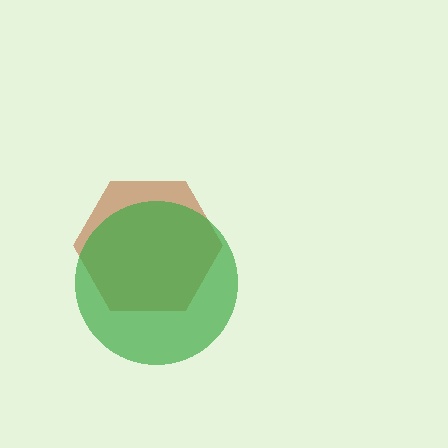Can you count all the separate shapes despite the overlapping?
Yes, there are 2 separate shapes.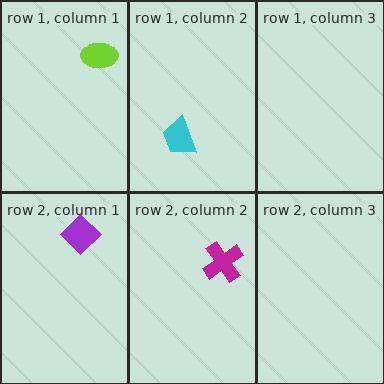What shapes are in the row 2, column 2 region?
The magenta cross.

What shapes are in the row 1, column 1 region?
The lime ellipse.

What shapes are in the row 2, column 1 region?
The purple diamond.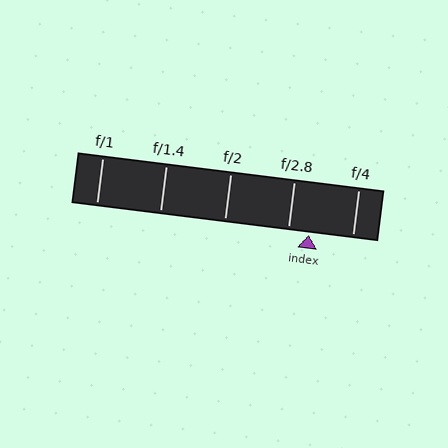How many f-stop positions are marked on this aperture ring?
There are 5 f-stop positions marked.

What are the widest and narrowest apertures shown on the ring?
The widest aperture shown is f/1 and the narrowest is f/4.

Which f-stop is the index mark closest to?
The index mark is closest to f/2.8.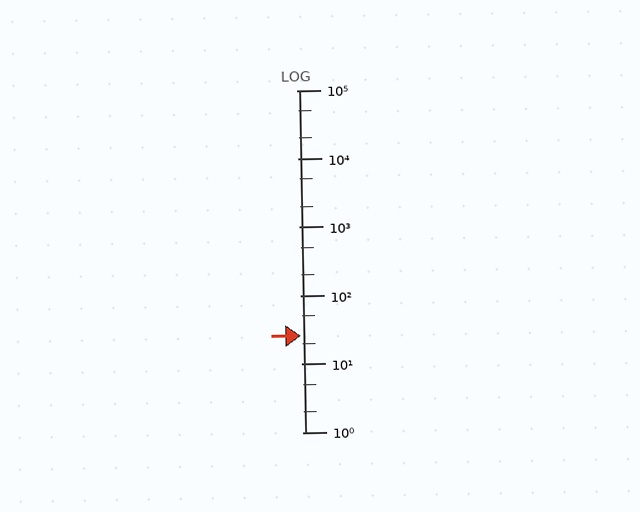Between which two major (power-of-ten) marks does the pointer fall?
The pointer is between 10 and 100.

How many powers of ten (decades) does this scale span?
The scale spans 5 decades, from 1 to 100000.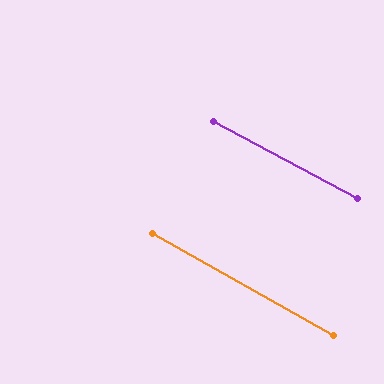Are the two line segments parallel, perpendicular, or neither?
Parallel — their directions differ by only 1.2°.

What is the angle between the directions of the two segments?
Approximately 1 degree.